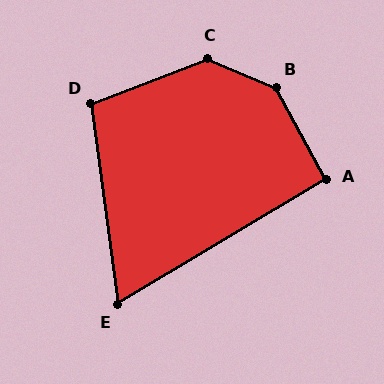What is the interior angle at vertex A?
Approximately 93 degrees (approximately right).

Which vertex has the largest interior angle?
B, at approximately 141 degrees.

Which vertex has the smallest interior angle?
E, at approximately 67 degrees.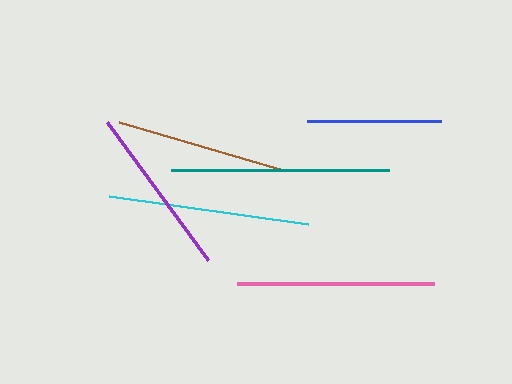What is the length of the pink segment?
The pink segment is approximately 197 pixels long.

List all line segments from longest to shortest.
From longest to shortest: teal, cyan, pink, brown, purple, blue.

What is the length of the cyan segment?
The cyan segment is approximately 201 pixels long.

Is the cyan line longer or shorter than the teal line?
The teal line is longer than the cyan line.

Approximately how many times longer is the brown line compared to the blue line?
The brown line is approximately 1.3 times the length of the blue line.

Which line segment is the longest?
The teal line is the longest at approximately 218 pixels.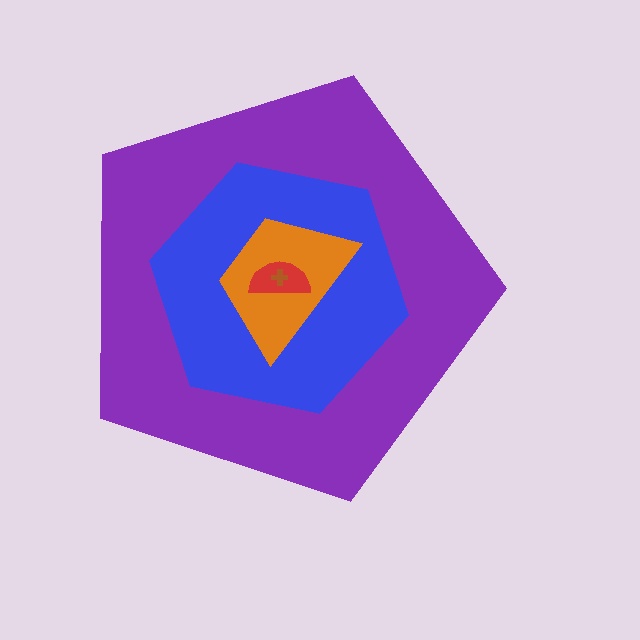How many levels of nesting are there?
5.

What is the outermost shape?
The purple pentagon.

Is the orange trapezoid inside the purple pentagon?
Yes.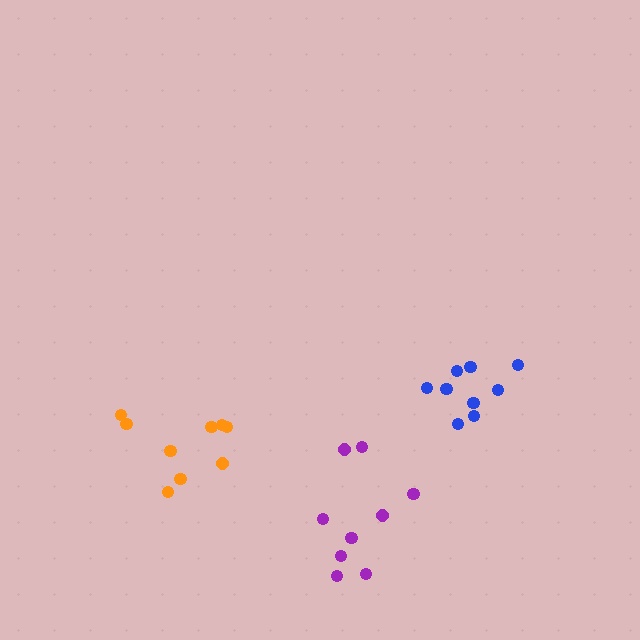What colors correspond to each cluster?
The clusters are colored: blue, orange, purple.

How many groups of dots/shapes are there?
There are 3 groups.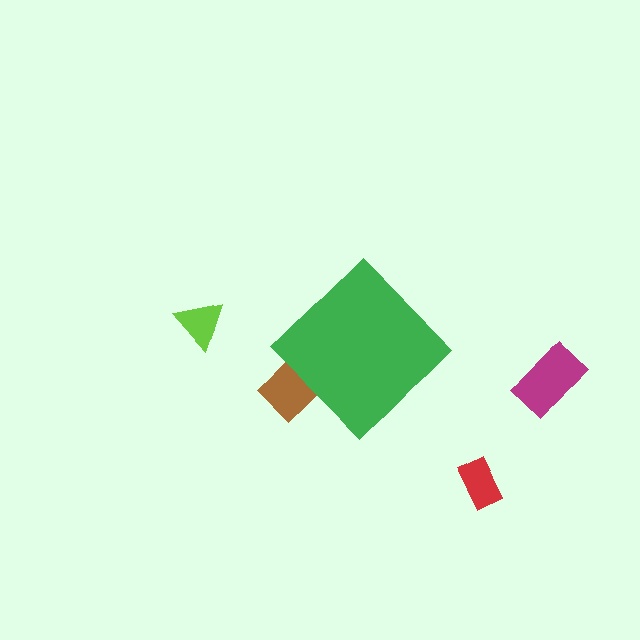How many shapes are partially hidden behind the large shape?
1 shape is partially hidden.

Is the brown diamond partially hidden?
Yes, the brown diamond is partially hidden behind the green diamond.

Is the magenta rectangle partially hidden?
No, the magenta rectangle is fully visible.